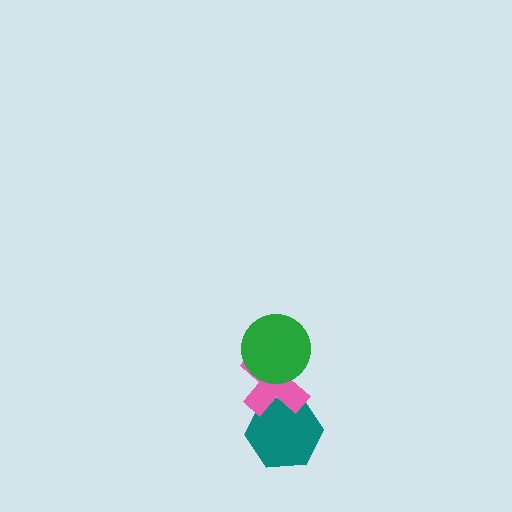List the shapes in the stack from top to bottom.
From top to bottom: the green circle, the pink cross, the teal hexagon.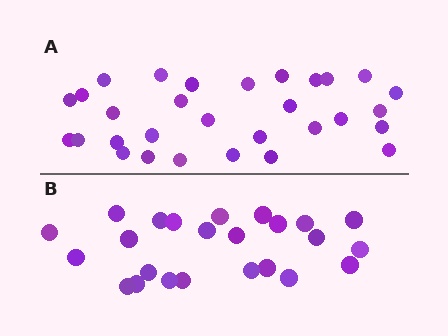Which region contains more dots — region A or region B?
Region A (the top region) has more dots.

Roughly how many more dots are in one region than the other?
Region A has about 6 more dots than region B.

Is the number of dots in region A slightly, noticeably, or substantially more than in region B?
Region A has noticeably more, but not dramatically so. The ratio is roughly 1.2 to 1.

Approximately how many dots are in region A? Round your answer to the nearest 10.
About 30 dots.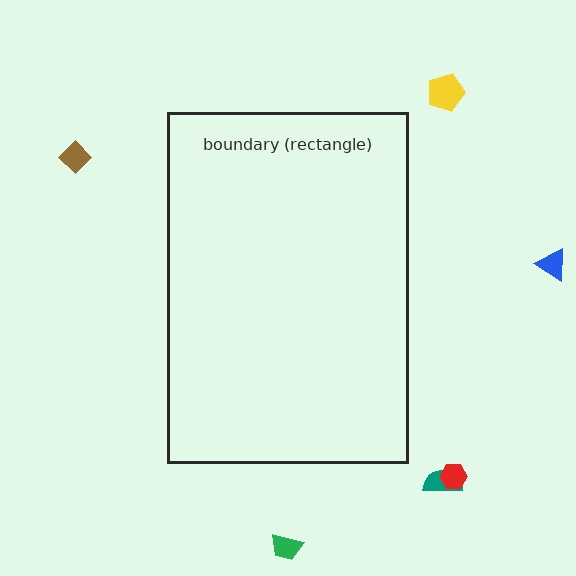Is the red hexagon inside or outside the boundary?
Outside.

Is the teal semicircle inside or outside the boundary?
Outside.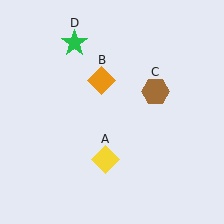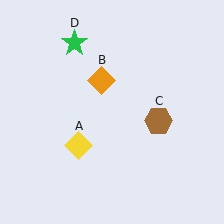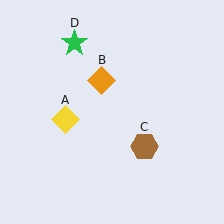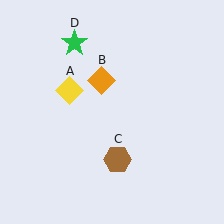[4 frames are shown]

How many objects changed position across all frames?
2 objects changed position: yellow diamond (object A), brown hexagon (object C).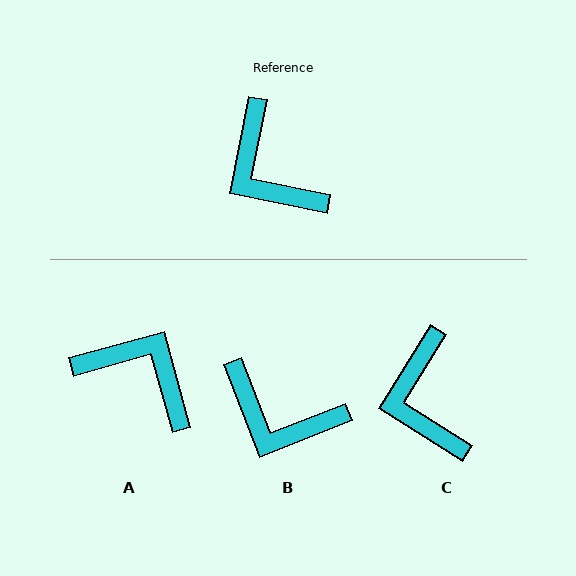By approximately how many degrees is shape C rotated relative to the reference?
Approximately 21 degrees clockwise.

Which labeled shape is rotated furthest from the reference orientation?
A, about 153 degrees away.